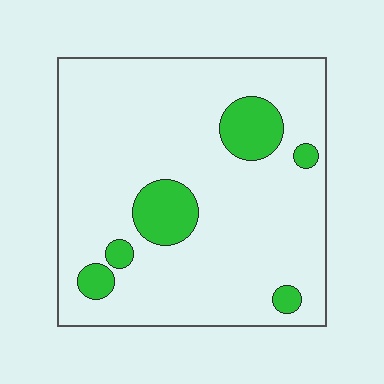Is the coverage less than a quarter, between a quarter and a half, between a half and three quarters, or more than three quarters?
Less than a quarter.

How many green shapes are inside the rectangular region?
6.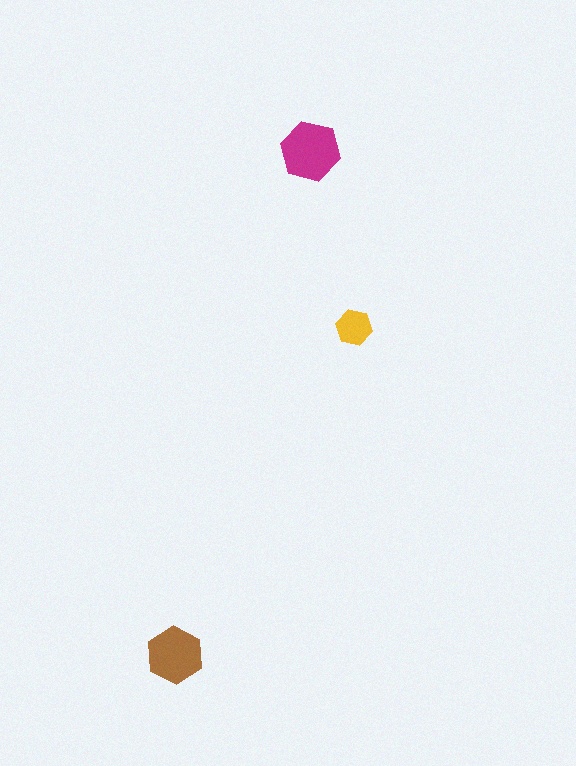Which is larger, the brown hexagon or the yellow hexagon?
The brown one.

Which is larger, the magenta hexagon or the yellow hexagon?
The magenta one.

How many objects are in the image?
There are 3 objects in the image.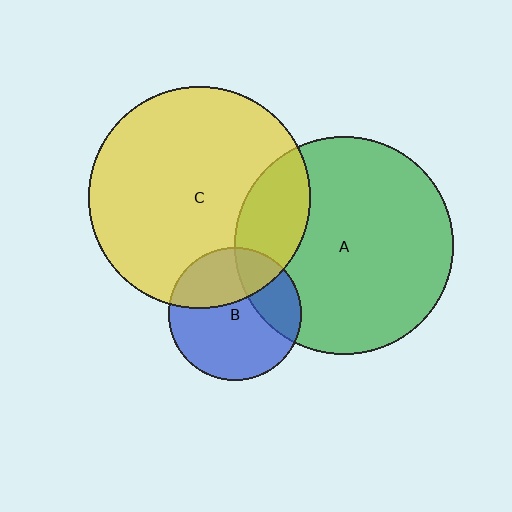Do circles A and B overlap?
Yes.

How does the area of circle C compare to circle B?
Approximately 2.8 times.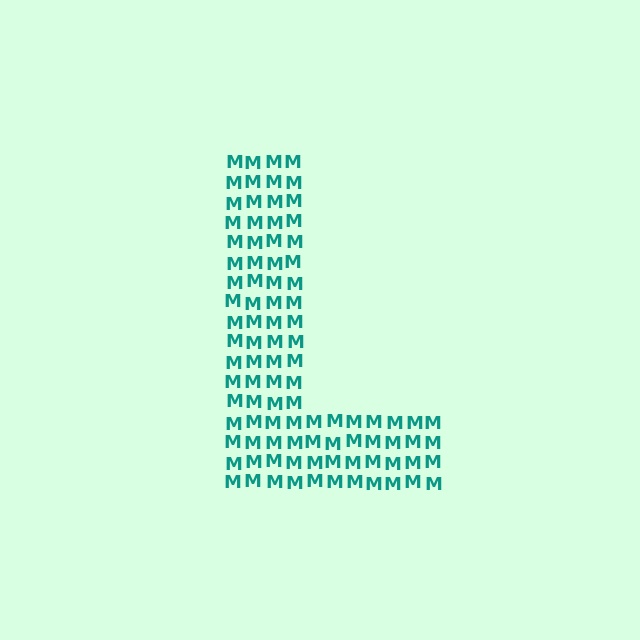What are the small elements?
The small elements are letter M's.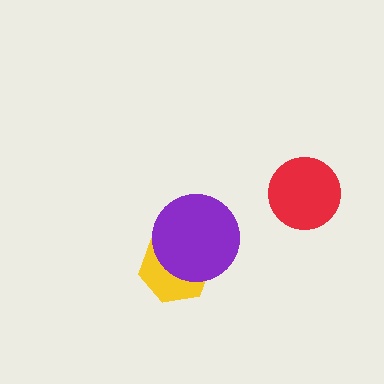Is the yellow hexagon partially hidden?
Yes, it is partially covered by another shape.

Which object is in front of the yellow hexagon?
The purple circle is in front of the yellow hexagon.